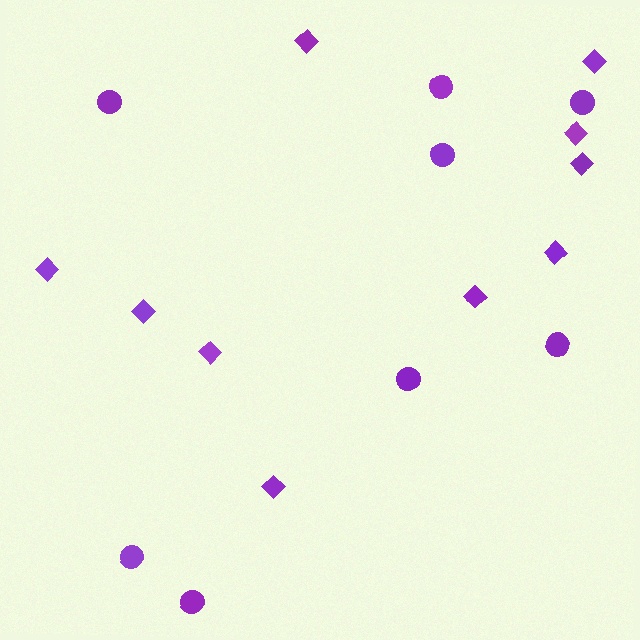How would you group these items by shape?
There are 2 groups: one group of diamonds (10) and one group of circles (8).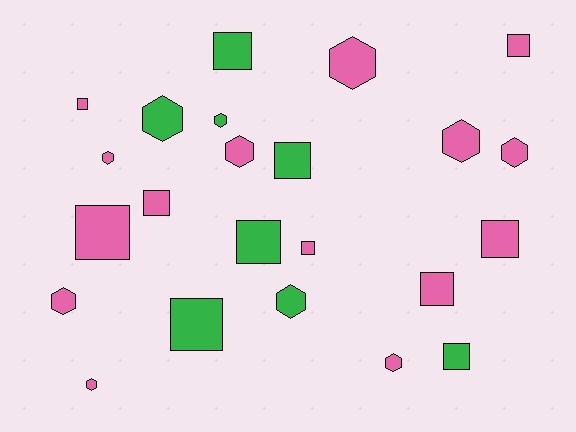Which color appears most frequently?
Pink, with 15 objects.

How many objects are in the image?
There are 23 objects.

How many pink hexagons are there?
There are 8 pink hexagons.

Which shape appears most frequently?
Square, with 12 objects.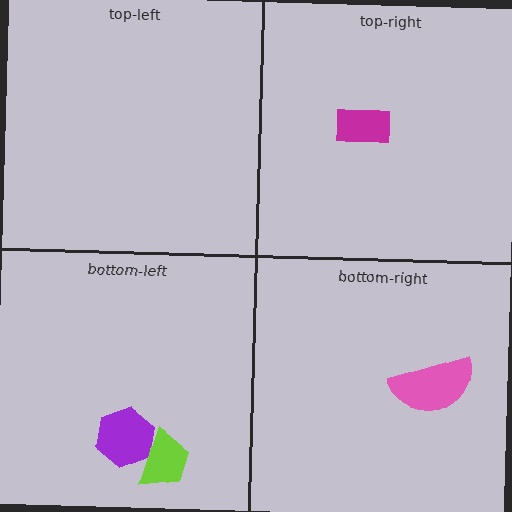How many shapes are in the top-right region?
1.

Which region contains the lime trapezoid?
The bottom-left region.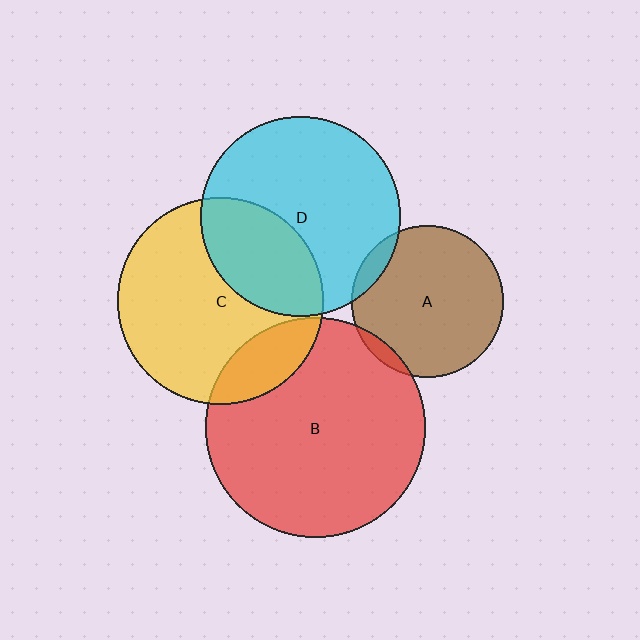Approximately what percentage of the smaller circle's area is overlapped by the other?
Approximately 35%.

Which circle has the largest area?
Circle B (red).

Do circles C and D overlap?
Yes.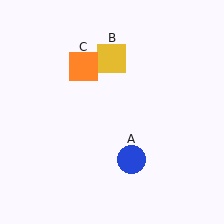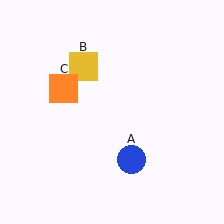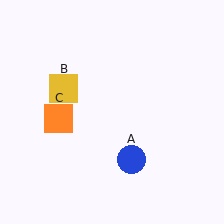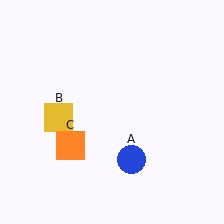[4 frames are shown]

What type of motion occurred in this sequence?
The yellow square (object B), orange square (object C) rotated counterclockwise around the center of the scene.